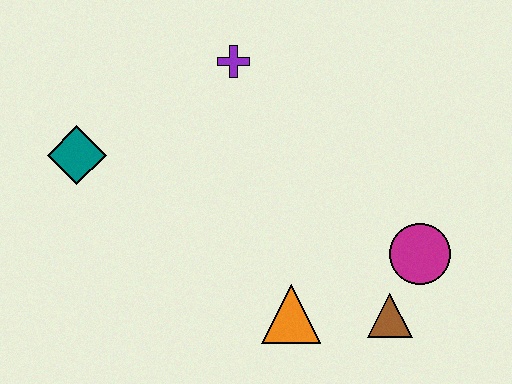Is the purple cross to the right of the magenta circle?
No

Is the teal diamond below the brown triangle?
No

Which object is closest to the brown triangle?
The magenta circle is closest to the brown triangle.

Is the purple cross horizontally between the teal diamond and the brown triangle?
Yes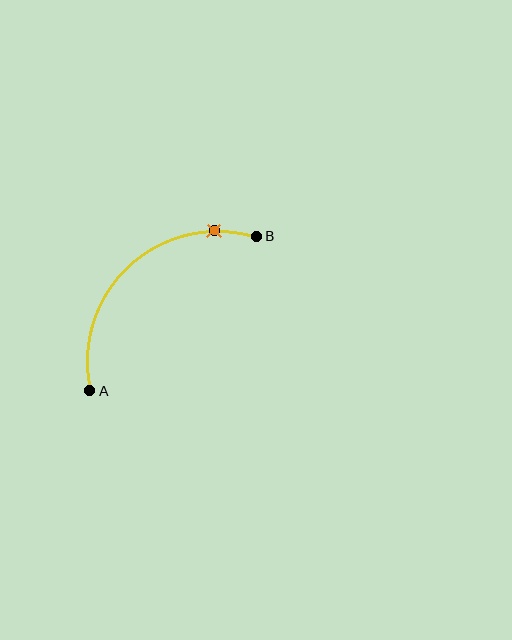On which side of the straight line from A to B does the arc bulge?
The arc bulges above and to the left of the straight line connecting A and B.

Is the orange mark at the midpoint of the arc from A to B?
No. The orange mark lies on the arc but is closer to endpoint B. The arc midpoint would be at the point on the curve equidistant along the arc from both A and B.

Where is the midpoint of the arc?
The arc midpoint is the point on the curve farthest from the straight line joining A and B. It sits above and to the left of that line.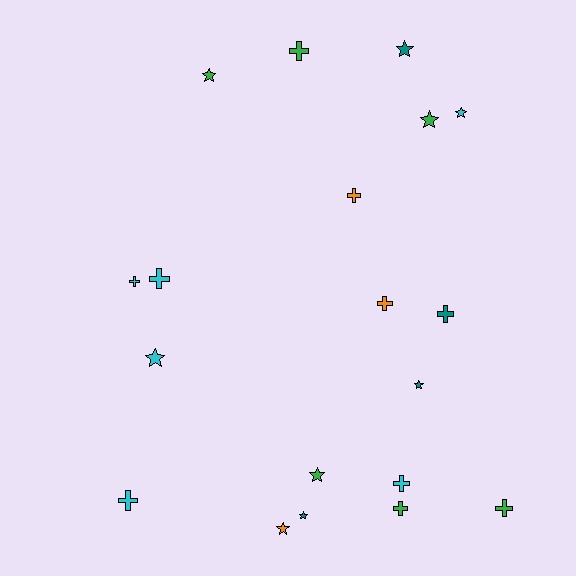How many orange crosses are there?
There are 2 orange crosses.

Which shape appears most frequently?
Cross, with 10 objects.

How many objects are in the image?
There are 19 objects.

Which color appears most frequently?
Cyan, with 6 objects.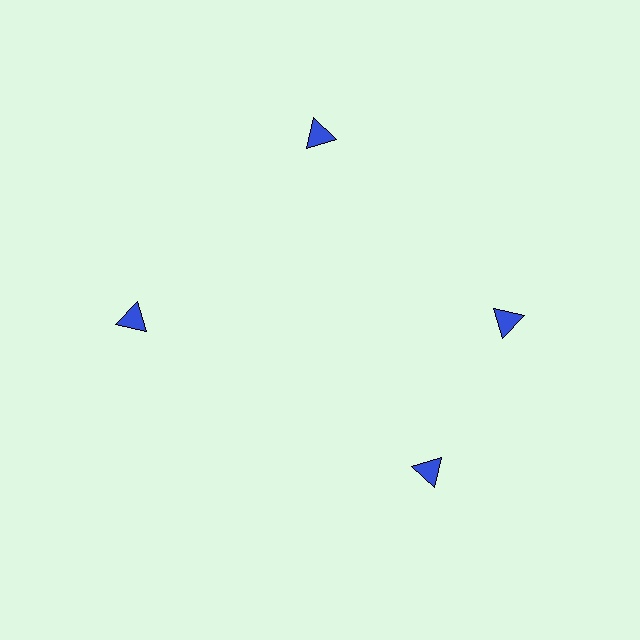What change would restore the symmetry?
The symmetry would be restored by rotating it back into even spacing with its neighbors so that all 4 triangles sit at equal angles and equal distance from the center.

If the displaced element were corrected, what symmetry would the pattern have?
It would have 4-fold rotational symmetry — the pattern would map onto itself every 90 degrees.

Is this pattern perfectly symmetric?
No. The 4 blue triangles are arranged in a ring, but one element near the 6 o'clock position is rotated out of alignment along the ring, breaking the 4-fold rotational symmetry.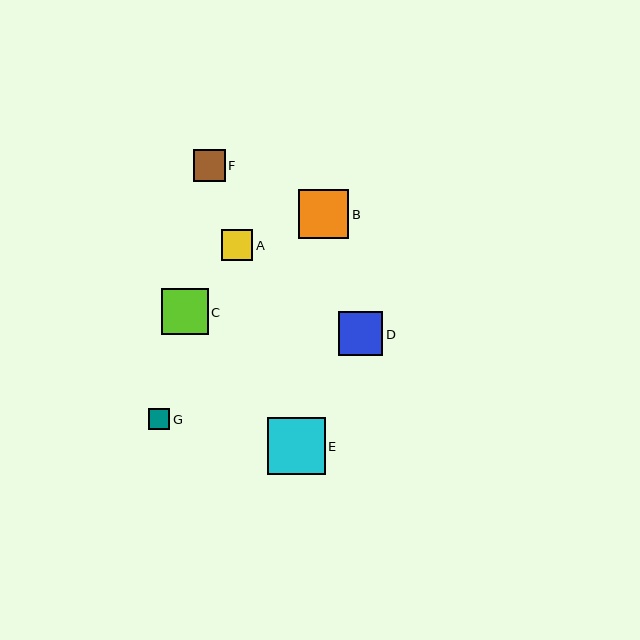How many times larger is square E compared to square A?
Square E is approximately 1.9 times the size of square A.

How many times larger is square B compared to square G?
Square B is approximately 2.4 times the size of square G.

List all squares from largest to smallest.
From largest to smallest: E, B, C, D, F, A, G.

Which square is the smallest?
Square G is the smallest with a size of approximately 21 pixels.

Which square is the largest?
Square E is the largest with a size of approximately 57 pixels.